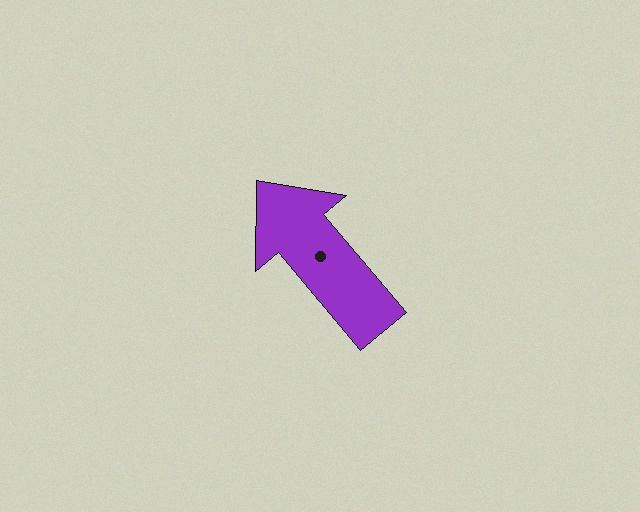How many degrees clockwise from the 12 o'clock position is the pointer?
Approximately 320 degrees.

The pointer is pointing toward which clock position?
Roughly 11 o'clock.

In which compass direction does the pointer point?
Northwest.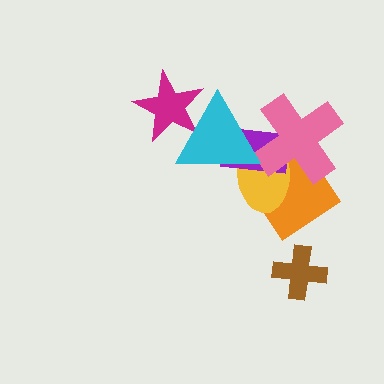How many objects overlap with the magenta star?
1 object overlaps with the magenta star.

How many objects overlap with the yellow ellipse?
4 objects overlap with the yellow ellipse.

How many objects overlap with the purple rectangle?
4 objects overlap with the purple rectangle.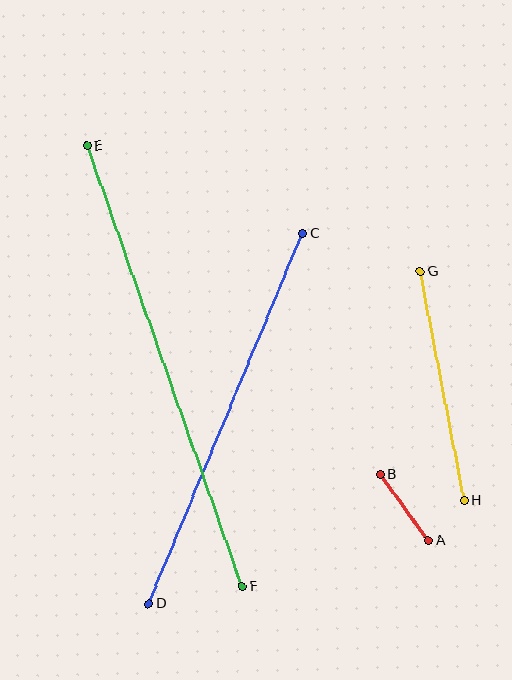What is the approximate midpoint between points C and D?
The midpoint is at approximately (226, 418) pixels.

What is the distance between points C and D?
The distance is approximately 401 pixels.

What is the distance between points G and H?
The distance is approximately 233 pixels.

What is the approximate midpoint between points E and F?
The midpoint is at approximately (164, 366) pixels.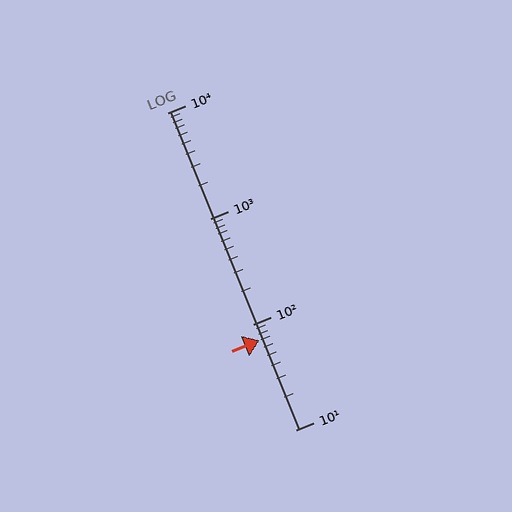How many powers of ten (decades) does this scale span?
The scale spans 3 decades, from 10 to 10000.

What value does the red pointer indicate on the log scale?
The pointer indicates approximately 70.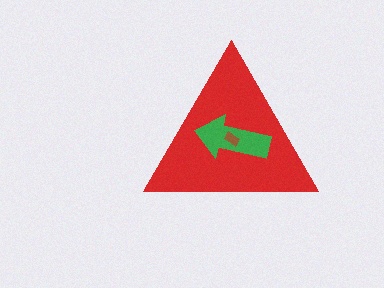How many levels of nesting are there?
3.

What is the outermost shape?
The red triangle.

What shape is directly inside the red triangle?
The green arrow.